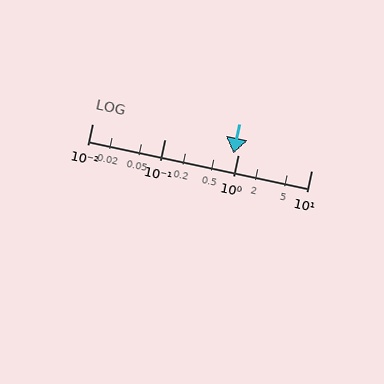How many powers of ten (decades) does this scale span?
The scale spans 3 decades, from 0.01 to 10.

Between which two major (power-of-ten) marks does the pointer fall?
The pointer is between 0.1 and 1.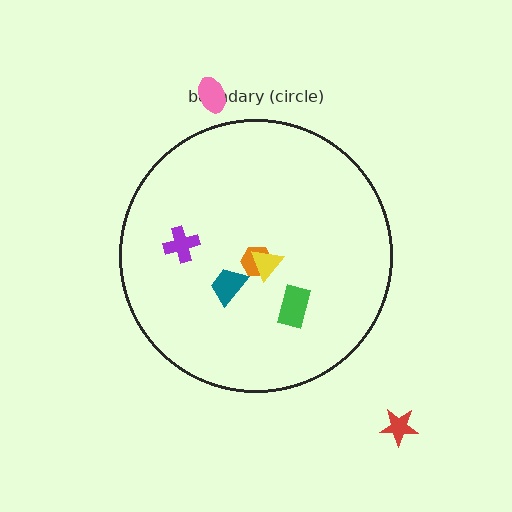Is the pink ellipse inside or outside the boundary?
Outside.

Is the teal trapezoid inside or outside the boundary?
Inside.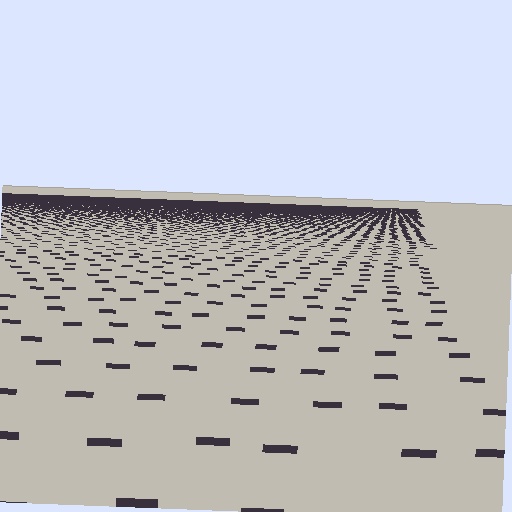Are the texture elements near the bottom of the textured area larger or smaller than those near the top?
Larger. Near the bottom, elements are closer to the viewer and appear at a bigger on-screen size.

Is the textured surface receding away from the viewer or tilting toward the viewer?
The surface is receding away from the viewer. Texture elements get smaller and denser toward the top.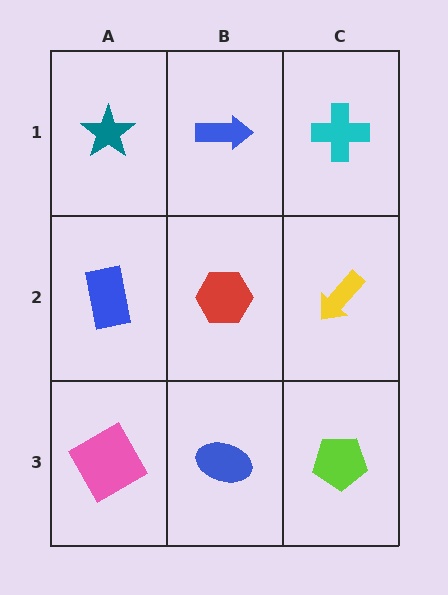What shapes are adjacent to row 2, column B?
A blue arrow (row 1, column B), a blue ellipse (row 3, column B), a blue rectangle (row 2, column A), a yellow arrow (row 2, column C).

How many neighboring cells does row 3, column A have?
2.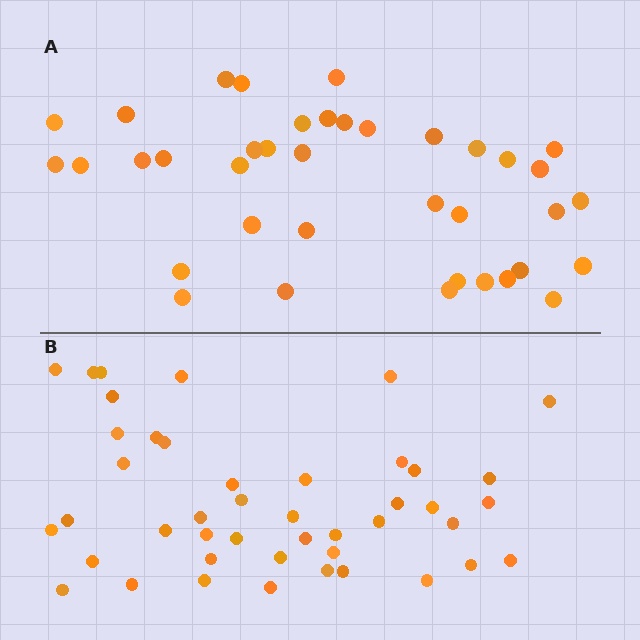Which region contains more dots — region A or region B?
Region B (the bottom region) has more dots.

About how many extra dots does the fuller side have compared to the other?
Region B has about 6 more dots than region A.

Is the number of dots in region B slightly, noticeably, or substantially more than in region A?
Region B has only slightly more — the two regions are fairly close. The ratio is roughly 1.2 to 1.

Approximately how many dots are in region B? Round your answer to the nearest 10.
About 40 dots. (The exact count is 44, which rounds to 40.)